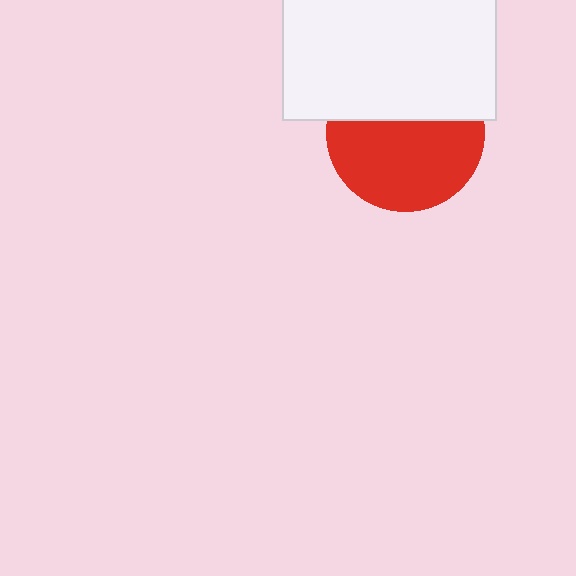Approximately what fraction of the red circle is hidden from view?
Roughly 41% of the red circle is hidden behind the white rectangle.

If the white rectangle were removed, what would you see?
You would see the complete red circle.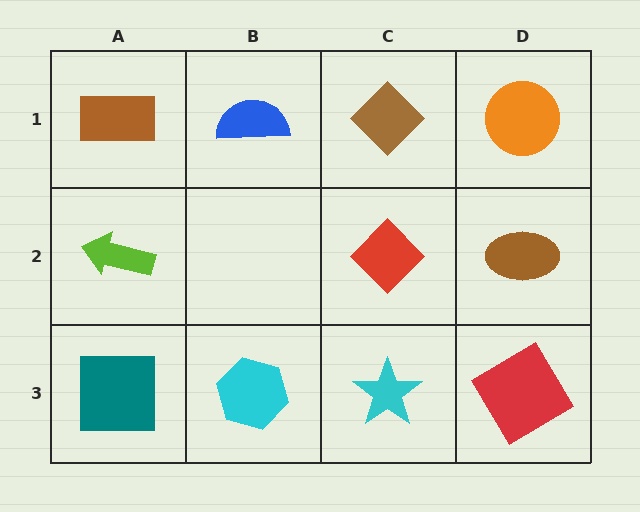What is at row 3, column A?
A teal square.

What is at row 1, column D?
An orange circle.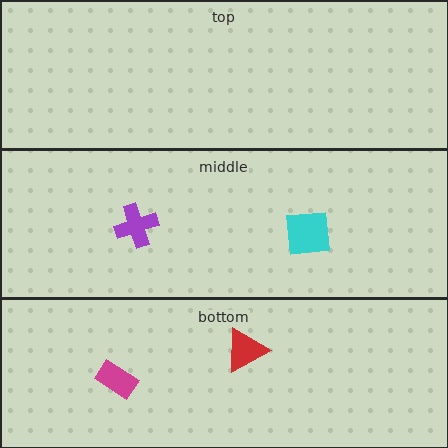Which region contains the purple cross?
The middle region.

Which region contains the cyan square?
The middle region.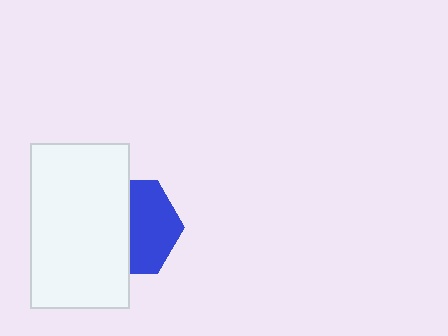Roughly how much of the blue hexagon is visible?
About half of it is visible (roughly 51%).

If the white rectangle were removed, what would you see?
You would see the complete blue hexagon.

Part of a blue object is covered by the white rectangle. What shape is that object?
It is a hexagon.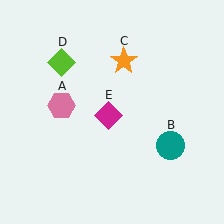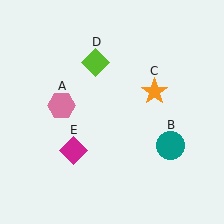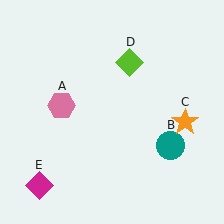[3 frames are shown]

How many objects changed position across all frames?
3 objects changed position: orange star (object C), lime diamond (object D), magenta diamond (object E).